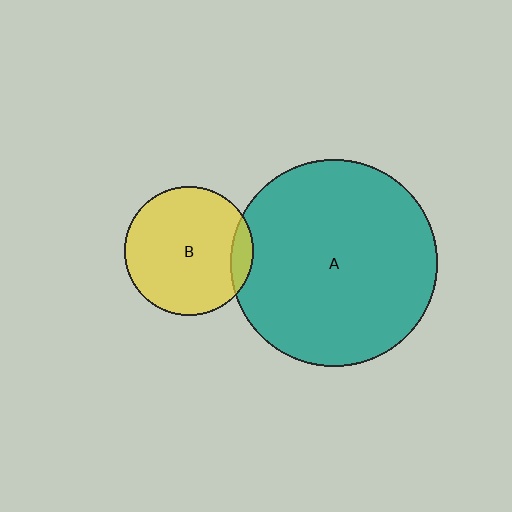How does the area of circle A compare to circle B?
Approximately 2.5 times.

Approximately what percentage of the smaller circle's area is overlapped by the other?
Approximately 10%.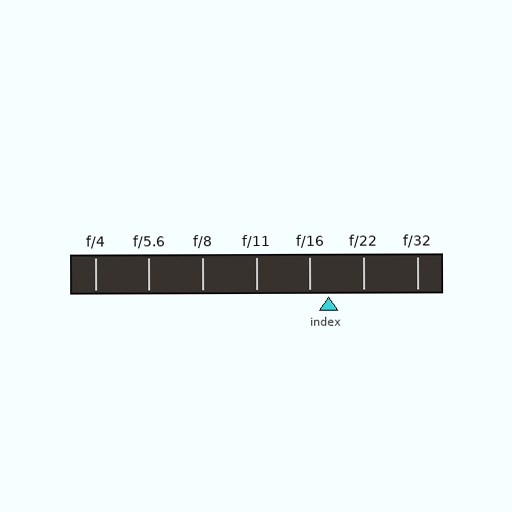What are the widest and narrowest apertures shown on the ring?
The widest aperture shown is f/4 and the narrowest is f/32.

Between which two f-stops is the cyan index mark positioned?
The index mark is between f/16 and f/22.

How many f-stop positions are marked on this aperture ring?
There are 7 f-stop positions marked.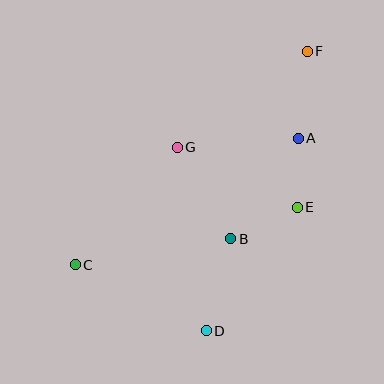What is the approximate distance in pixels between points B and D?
The distance between B and D is approximately 95 pixels.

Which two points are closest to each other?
Points A and E are closest to each other.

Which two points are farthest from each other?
Points C and F are farthest from each other.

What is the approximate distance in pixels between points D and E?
The distance between D and E is approximately 153 pixels.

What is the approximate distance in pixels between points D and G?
The distance between D and G is approximately 185 pixels.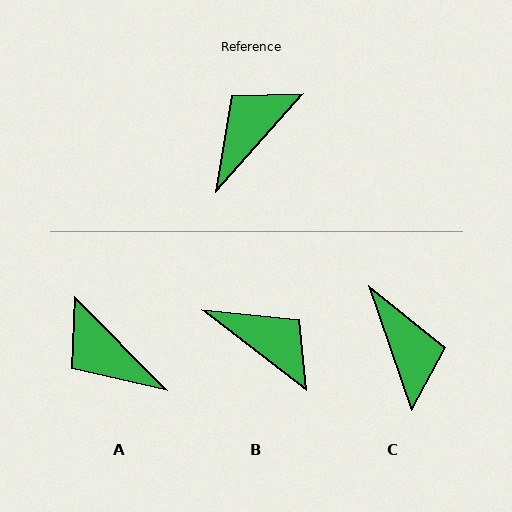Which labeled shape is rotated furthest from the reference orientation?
C, about 119 degrees away.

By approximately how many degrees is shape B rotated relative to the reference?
Approximately 86 degrees clockwise.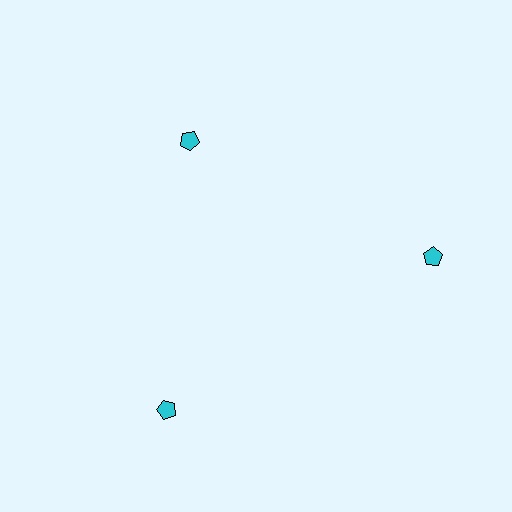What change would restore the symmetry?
The symmetry would be restored by moving it outward, back onto the ring so that all 3 pentagons sit at equal angles and equal distance from the center.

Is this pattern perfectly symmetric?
No. The 3 cyan pentagons are arranged in a ring, but one element near the 11 o'clock position is pulled inward toward the center, breaking the 3-fold rotational symmetry.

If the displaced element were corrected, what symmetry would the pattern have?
It would have 3-fold rotational symmetry — the pattern would map onto itself every 120 degrees.